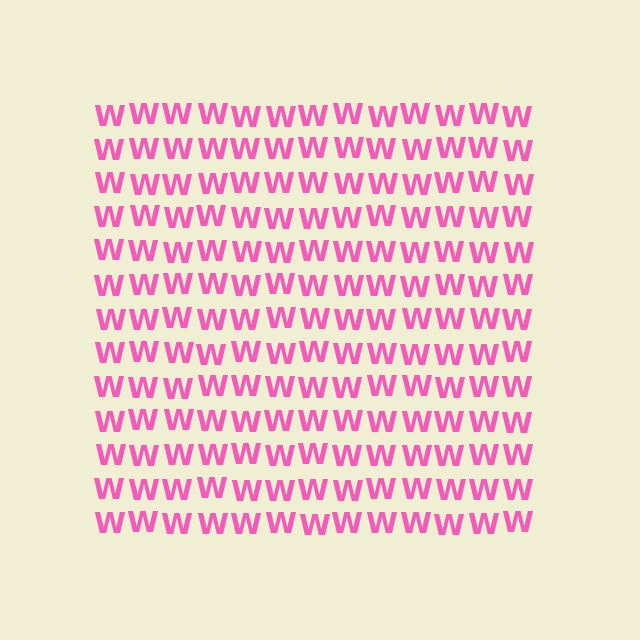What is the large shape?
The large shape is a square.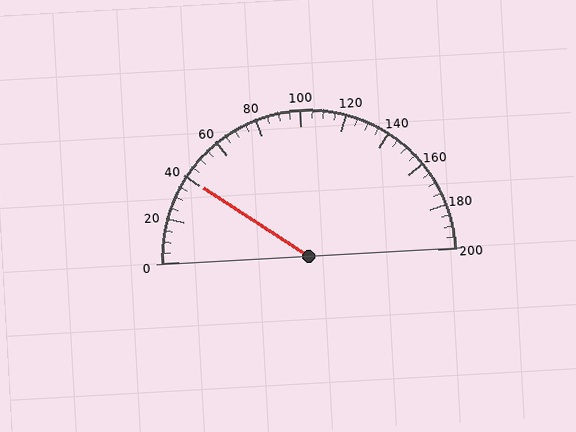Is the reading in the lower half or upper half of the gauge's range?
The reading is in the lower half of the range (0 to 200).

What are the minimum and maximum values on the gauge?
The gauge ranges from 0 to 200.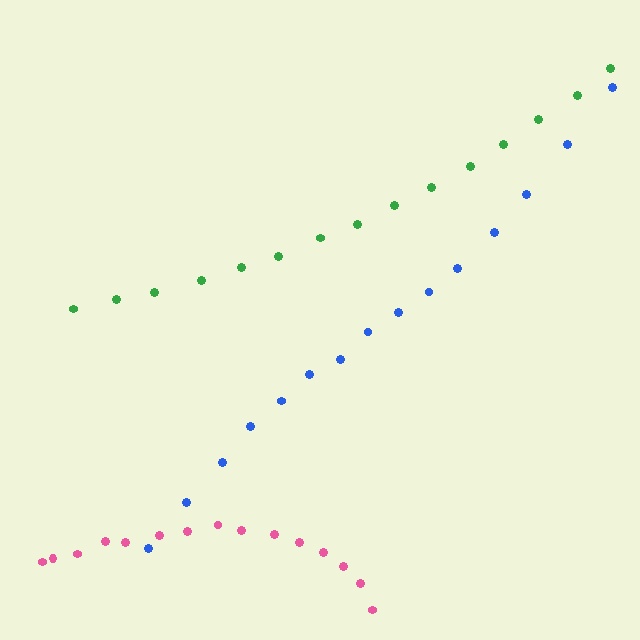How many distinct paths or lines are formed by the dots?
There are 3 distinct paths.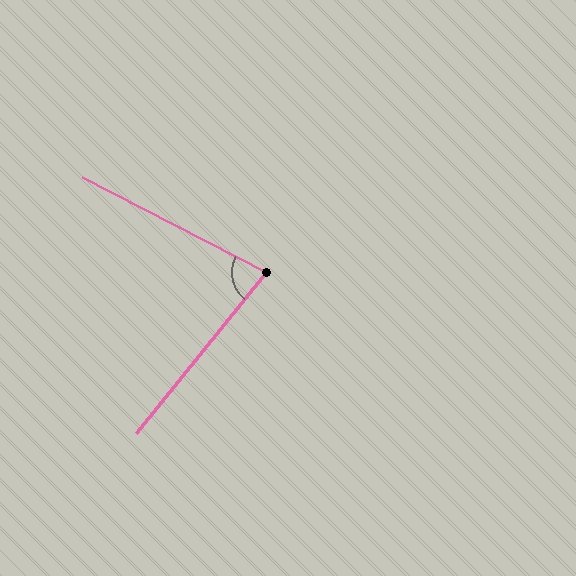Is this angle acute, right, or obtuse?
It is acute.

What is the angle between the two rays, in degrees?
Approximately 78 degrees.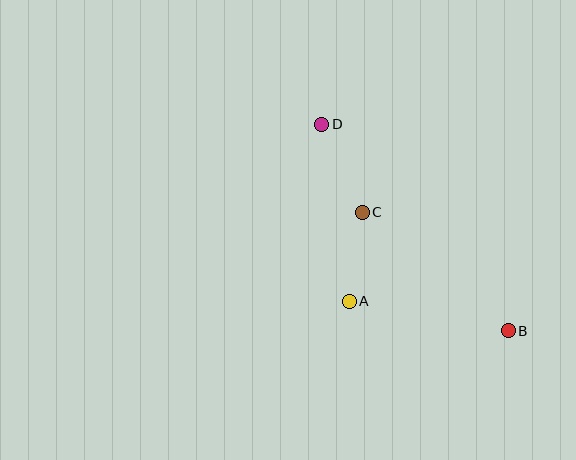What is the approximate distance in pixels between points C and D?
The distance between C and D is approximately 97 pixels.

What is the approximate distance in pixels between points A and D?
The distance between A and D is approximately 179 pixels.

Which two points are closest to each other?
Points A and C are closest to each other.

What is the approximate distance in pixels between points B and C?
The distance between B and C is approximately 188 pixels.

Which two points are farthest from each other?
Points B and D are farthest from each other.